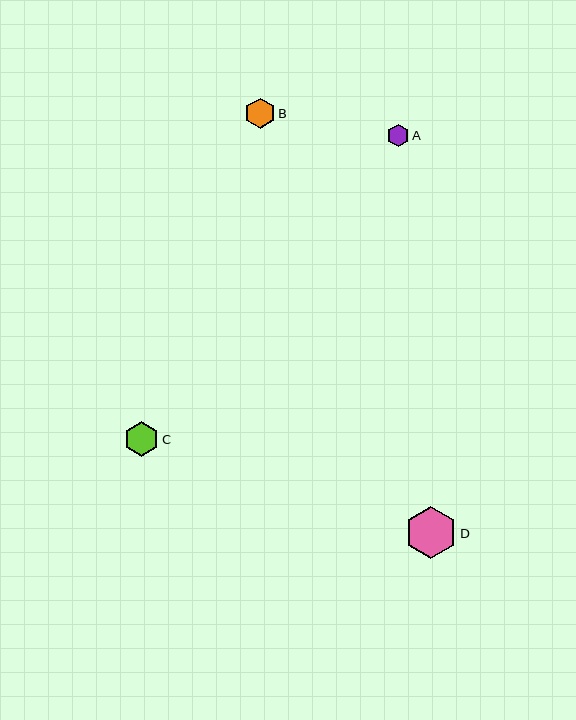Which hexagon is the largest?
Hexagon D is the largest with a size of approximately 52 pixels.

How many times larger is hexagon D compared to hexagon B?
Hexagon D is approximately 1.7 times the size of hexagon B.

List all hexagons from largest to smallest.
From largest to smallest: D, C, B, A.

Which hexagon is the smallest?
Hexagon A is the smallest with a size of approximately 22 pixels.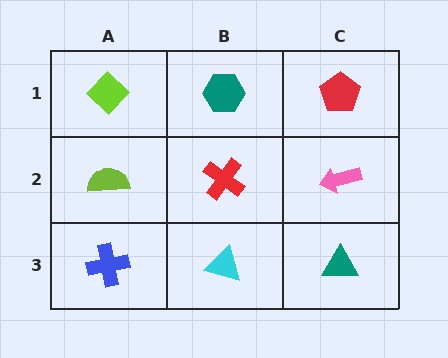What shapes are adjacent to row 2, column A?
A lime diamond (row 1, column A), a blue cross (row 3, column A), a red cross (row 2, column B).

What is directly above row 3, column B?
A red cross.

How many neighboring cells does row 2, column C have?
3.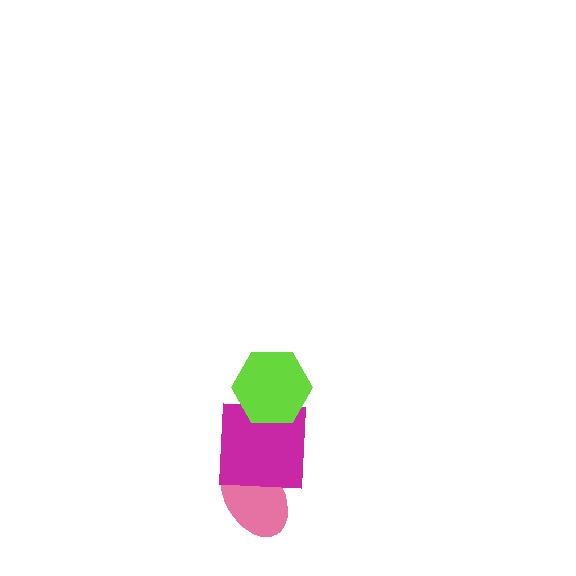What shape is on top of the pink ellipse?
The magenta square is on top of the pink ellipse.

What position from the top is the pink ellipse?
The pink ellipse is 3rd from the top.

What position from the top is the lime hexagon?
The lime hexagon is 1st from the top.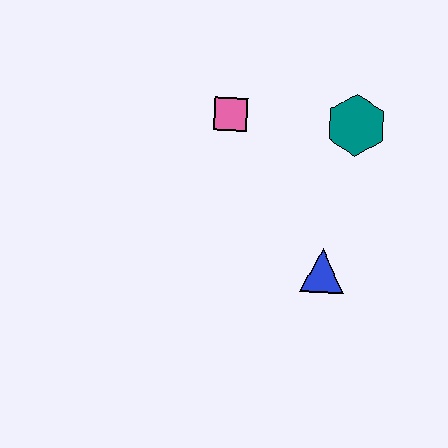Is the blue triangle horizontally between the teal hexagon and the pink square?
Yes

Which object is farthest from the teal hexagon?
The blue triangle is farthest from the teal hexagon.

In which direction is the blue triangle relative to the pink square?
The blue triangle is below the pink square.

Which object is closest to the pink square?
The teal hexagon is closest to the pink square.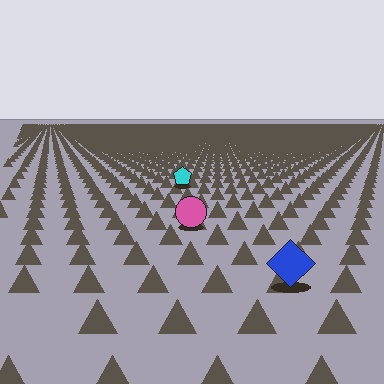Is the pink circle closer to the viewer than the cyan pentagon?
Yes. The pink circle is closer — you can tell from the texture gradient: the ground texture is coarser near it.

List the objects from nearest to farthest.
From nearest to farthest: the blue diamond, the pink circle, the cyan pentagon.